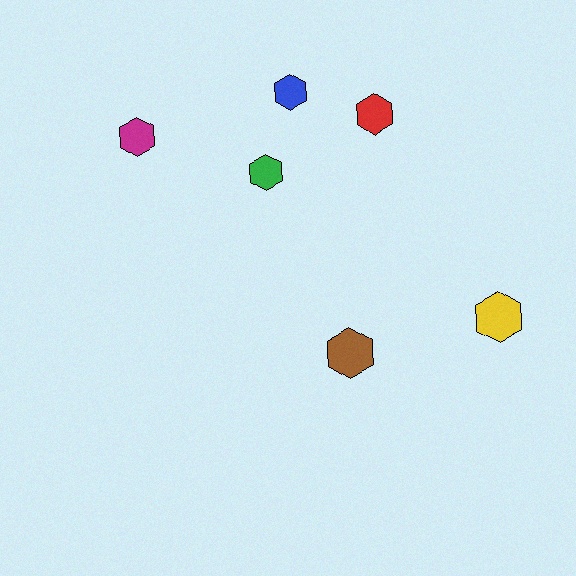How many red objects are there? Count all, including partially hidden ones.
There is 1 red object.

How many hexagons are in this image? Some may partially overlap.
There are 6 hexagons.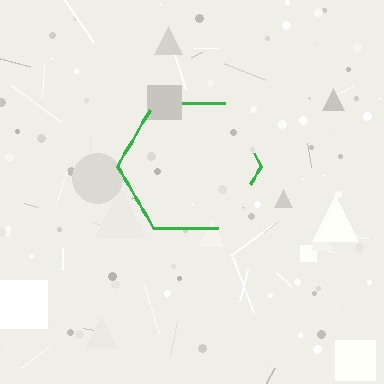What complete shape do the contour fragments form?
The contour fragments form a hexagon.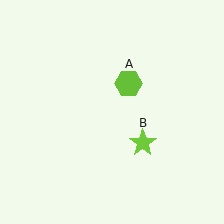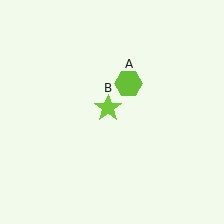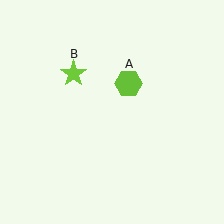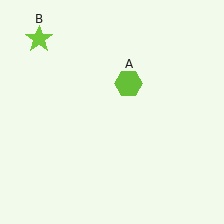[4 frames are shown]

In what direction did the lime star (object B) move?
The lime star (object B) moved up and to the left.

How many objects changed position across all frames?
1 object changed position: lime star (object B).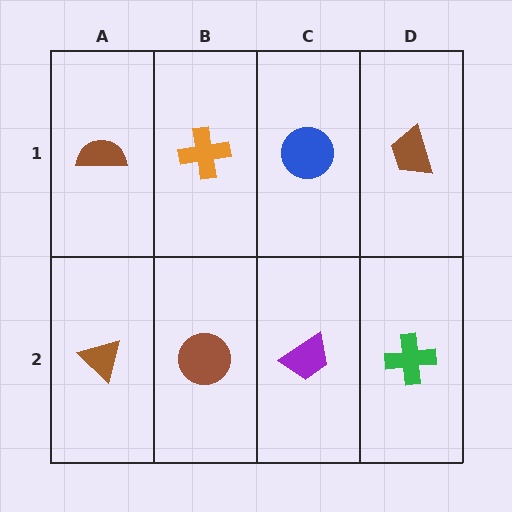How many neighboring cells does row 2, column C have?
3.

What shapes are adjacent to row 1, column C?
A purple trapezoid (row 2, column C), an orange cross (row 1, column B), a brown trapezoid (row 1, column D).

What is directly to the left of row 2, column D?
A purple trapezoid.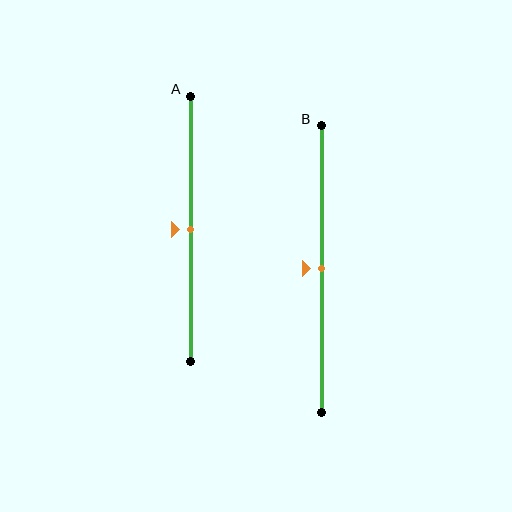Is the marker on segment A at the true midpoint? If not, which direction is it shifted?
Yes, the marker on segment A is at the true midpoint.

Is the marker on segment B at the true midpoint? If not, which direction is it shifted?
Yes, the marker on segment B is at the true midpoint.